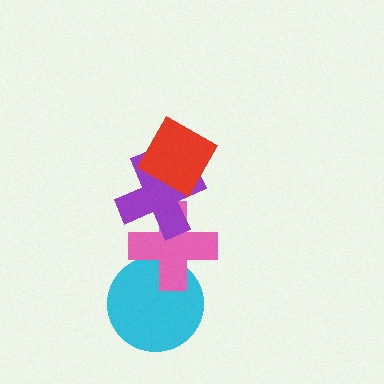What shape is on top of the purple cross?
The red diamond is on top of the purple cross.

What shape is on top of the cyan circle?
The pink cross is on top of the cyan circle.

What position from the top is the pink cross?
The pink cross is 3rd from the top.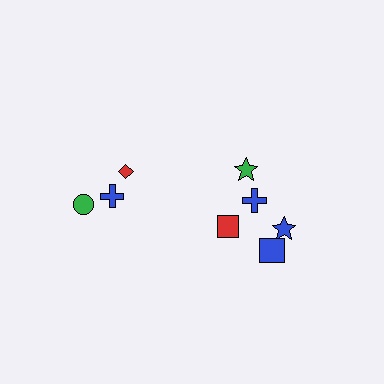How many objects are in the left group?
There are 3 objects.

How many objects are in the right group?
There are 5 objects.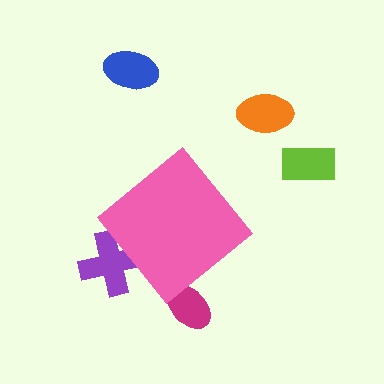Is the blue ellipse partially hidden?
No, the blue ellipse is fully visible.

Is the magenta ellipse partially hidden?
Yes, the magenta ellipse is partially hidden behind the pink diamond.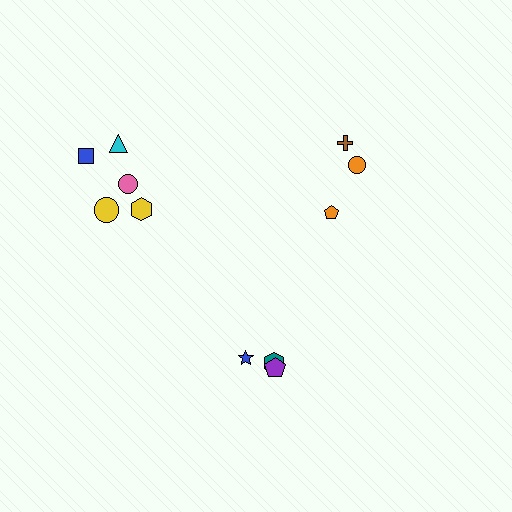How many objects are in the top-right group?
There are 3 objects.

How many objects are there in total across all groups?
There are 11 objects.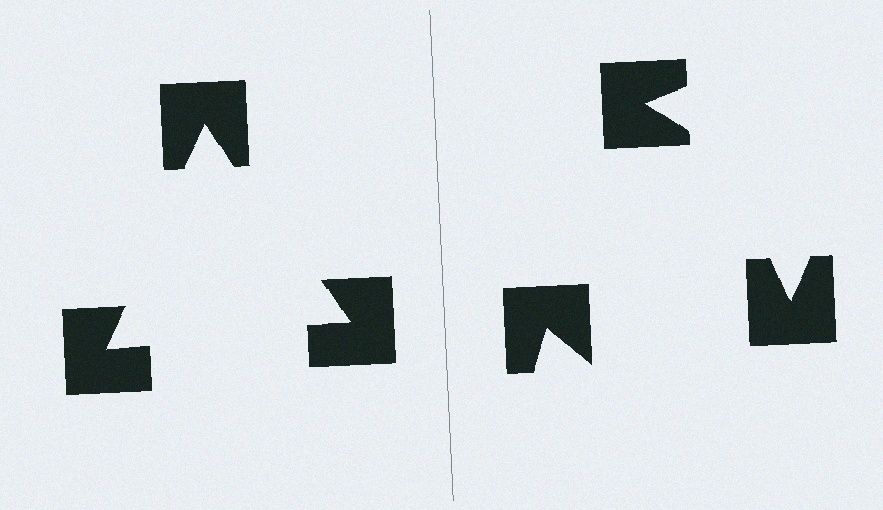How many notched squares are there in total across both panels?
6 — 3 on each side.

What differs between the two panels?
The notched squares are positioned identically on both sides; only the wedge orientations differ. On the left they align to a triangle; on the right they are misaligned.